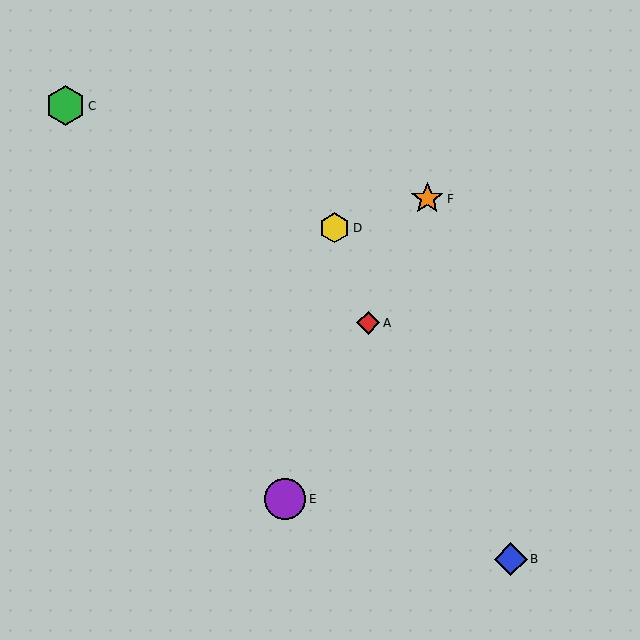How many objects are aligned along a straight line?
3 objects (A, E, F) are aligned along a straight line.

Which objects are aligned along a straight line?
Objects A, E, F are aligned along a straight line.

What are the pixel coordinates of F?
Object F is at (427, 199).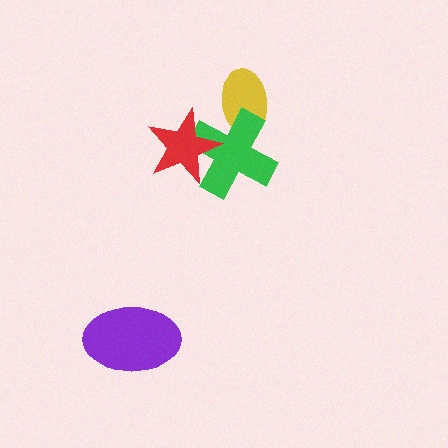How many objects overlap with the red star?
1 object overlaps with the red star.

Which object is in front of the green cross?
The red star is in front of the green cross.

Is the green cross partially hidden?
Yes, it is partially covered by another shape.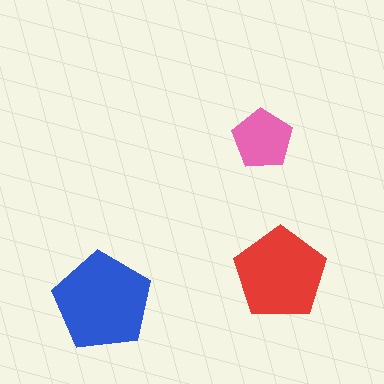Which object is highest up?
The pink pentagon is topmost.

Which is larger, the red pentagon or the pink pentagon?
The red one.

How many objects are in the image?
There are 3 objects in the image.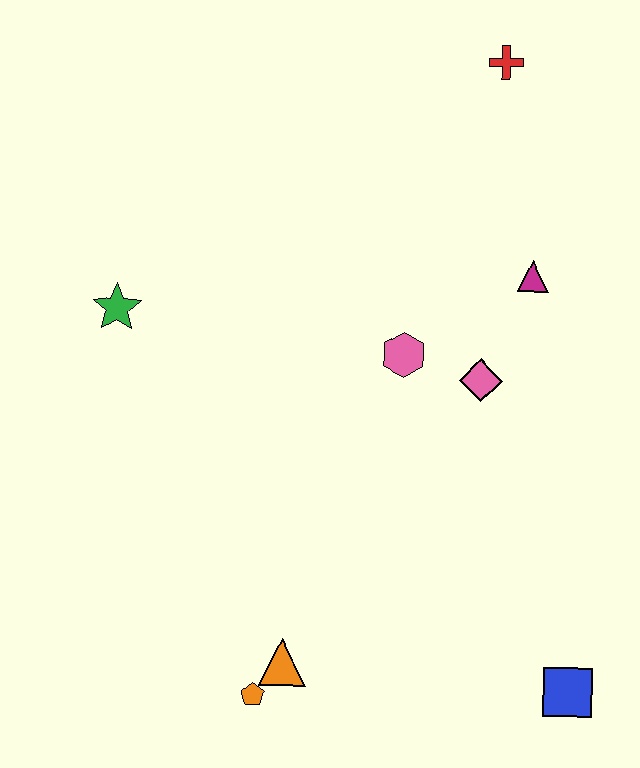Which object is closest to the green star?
The pink hexagon is closest to the green star.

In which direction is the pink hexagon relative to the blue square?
The pink hexagon is above the blue square.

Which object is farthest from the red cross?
The orange pentagon is farthest from the red cross.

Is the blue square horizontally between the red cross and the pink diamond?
No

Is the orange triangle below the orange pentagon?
No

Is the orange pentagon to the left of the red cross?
Yes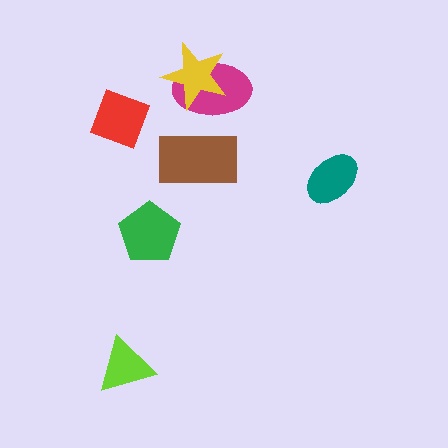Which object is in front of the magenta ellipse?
The yellow star is in front of the magenta ellipse.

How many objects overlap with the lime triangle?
0 objects overlap with the lime triangle.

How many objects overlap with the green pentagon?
0 objects overlap with the green pentagon.